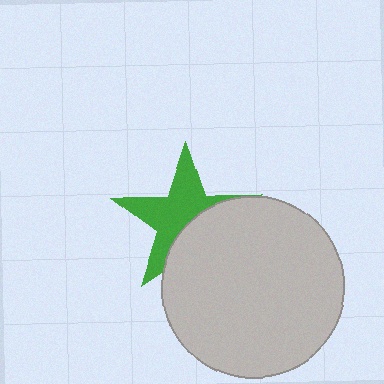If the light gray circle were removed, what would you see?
You would see the complete green star.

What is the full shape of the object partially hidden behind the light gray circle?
The partially hidden object is a green star.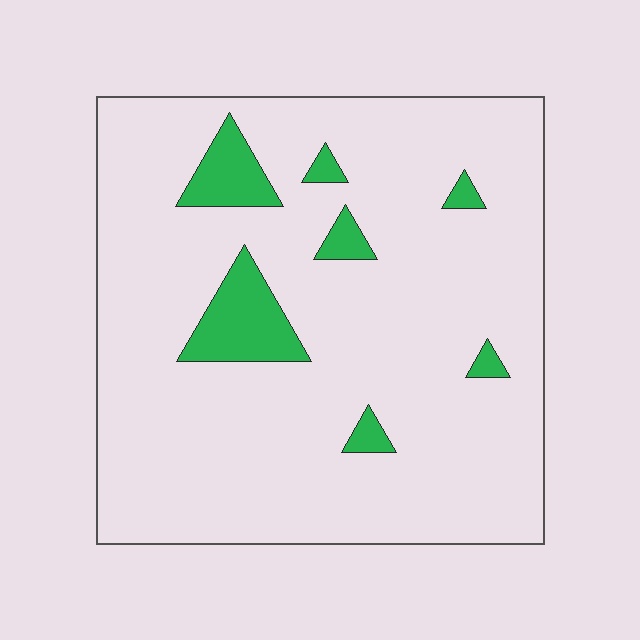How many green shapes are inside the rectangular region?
7.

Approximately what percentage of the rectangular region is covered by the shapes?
Approximately 10%.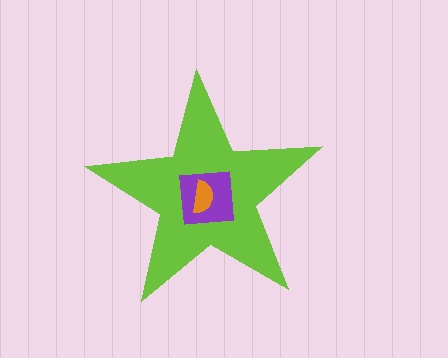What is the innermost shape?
The orange semicircle.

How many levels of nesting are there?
3.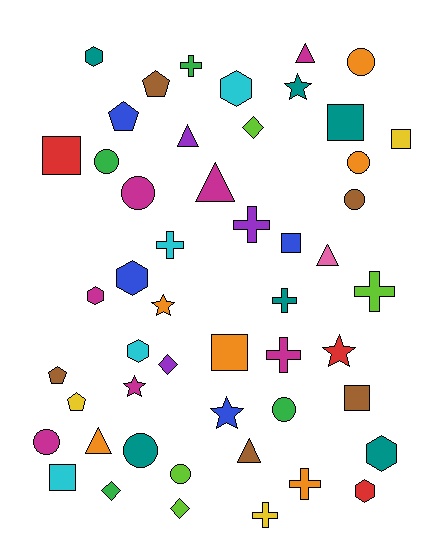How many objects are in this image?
There are 50 objects.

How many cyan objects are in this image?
There are 4 cyan objects.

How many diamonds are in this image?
There are 4 diamonds.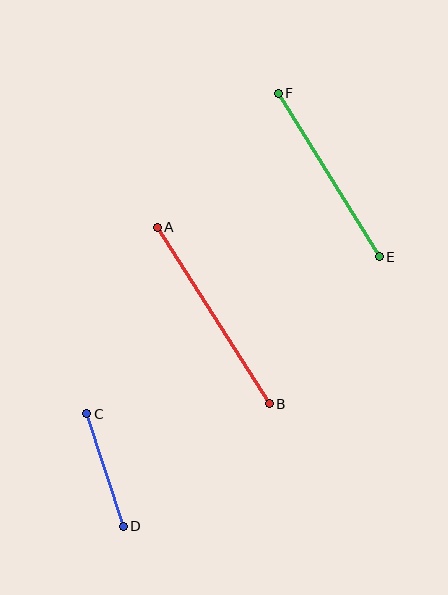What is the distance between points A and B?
The distance is approximately 209 pixels.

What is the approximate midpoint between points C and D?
The midpoint is at approximately (105, 470) pixels.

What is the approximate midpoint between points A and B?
The midpoint is at approximately (213, 316) pixels.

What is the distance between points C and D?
The distance is approximately 118 pixels.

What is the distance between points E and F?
The distance is approximately 192 pixels.